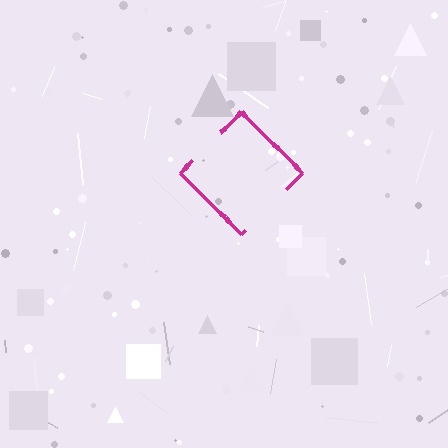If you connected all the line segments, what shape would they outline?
They would outline a diamond.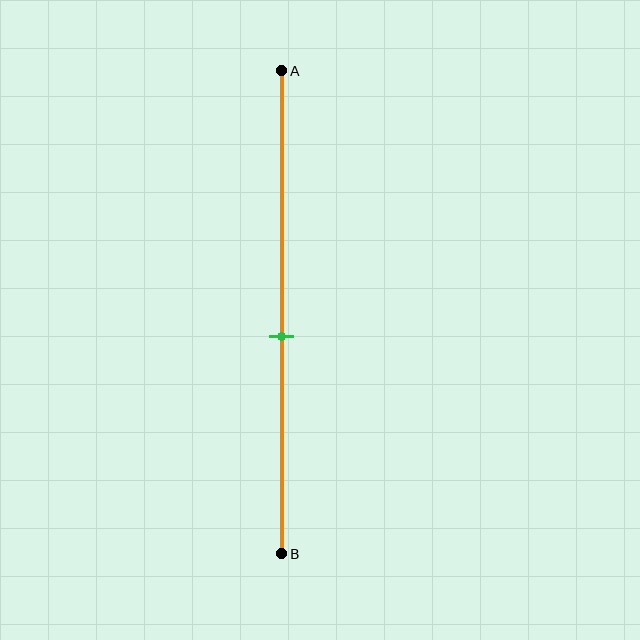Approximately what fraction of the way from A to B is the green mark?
The green mark is approximately 55% of the way from A to B.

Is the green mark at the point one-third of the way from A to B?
No, the mark is at about 55% from A, not at the 33% one-third point.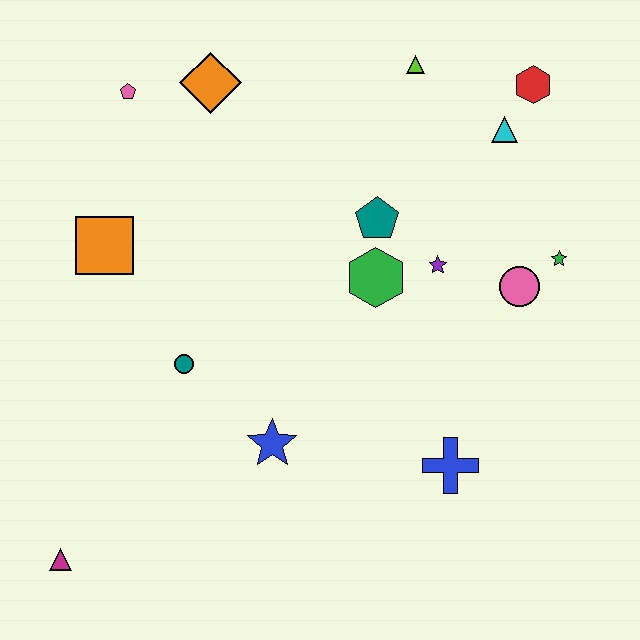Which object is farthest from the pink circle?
The magenta triangle is farthest from the pink circle.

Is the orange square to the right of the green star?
No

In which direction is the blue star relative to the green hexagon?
The blue star is below the green hexagon.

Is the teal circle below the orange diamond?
Yes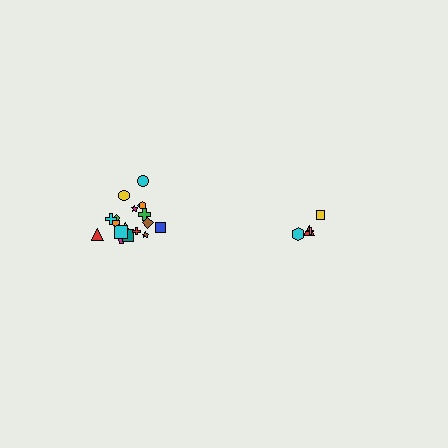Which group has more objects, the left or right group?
The left group.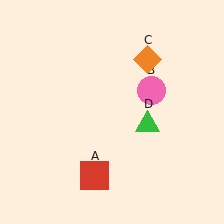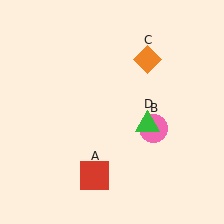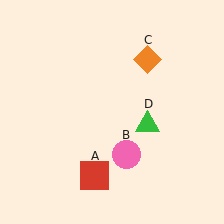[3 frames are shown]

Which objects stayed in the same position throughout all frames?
Red square (object A) and orange diamond (object C) and green triangle (object D) remained stationary.